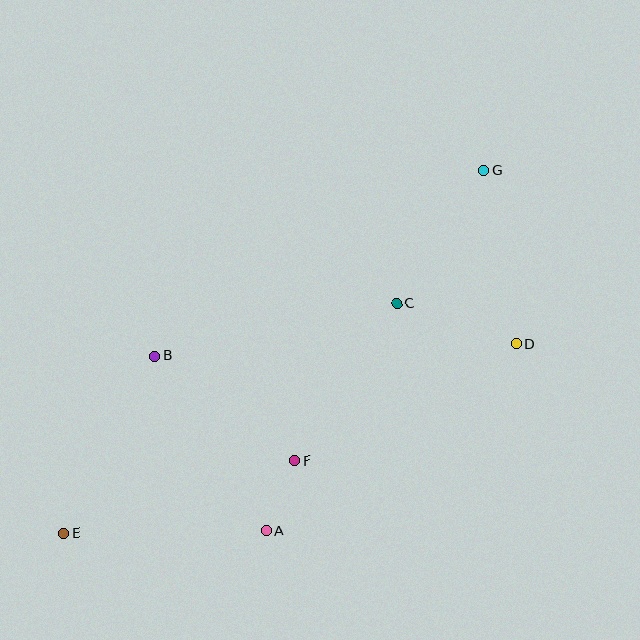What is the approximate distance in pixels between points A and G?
The distance between A and G is approximately 421 pixels.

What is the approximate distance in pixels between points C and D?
The distance between C and D is approximately 126 pixels.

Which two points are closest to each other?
Points A and F are closest to each other.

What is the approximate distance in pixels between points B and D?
The distance between B and D is approximately 362 pixels.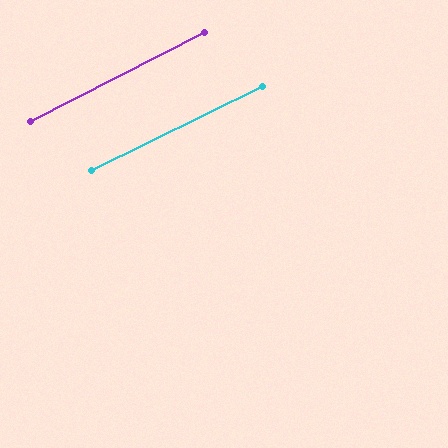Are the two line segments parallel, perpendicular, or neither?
Parallel — their directions differ by only 1.3°.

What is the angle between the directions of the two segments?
Approximately 1 degree.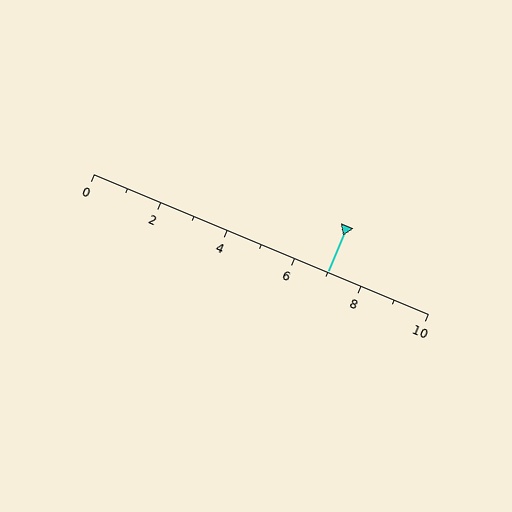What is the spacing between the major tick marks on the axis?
The major ticks are spaced 2 apart.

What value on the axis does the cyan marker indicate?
The marker indicates approximately 7.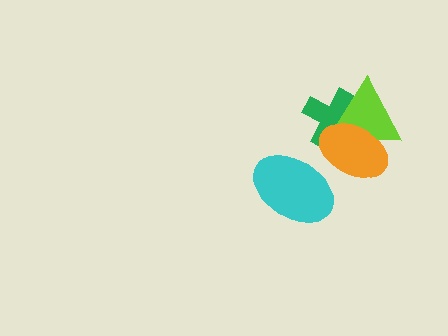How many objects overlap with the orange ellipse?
3 objects overlap with the orange ellipse.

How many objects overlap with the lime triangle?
2 objects overlap with the lime triangle.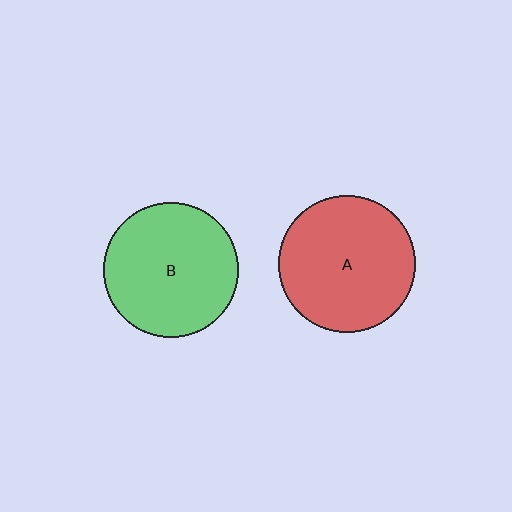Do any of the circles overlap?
No, none of the circles overlap.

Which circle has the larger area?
Circle A (red).